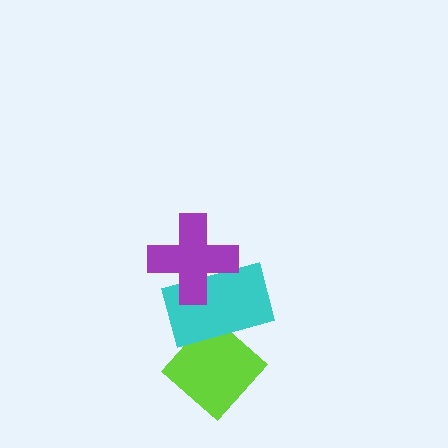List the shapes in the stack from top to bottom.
From top to bottom: the purple cross, the cyan rectangle, the lime diamond.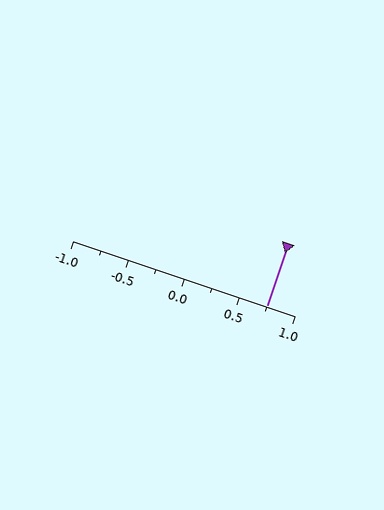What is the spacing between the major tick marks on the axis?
The major ticks are spaced 0.5 apart.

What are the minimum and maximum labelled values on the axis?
The axis runs from -1.0 to 1.0.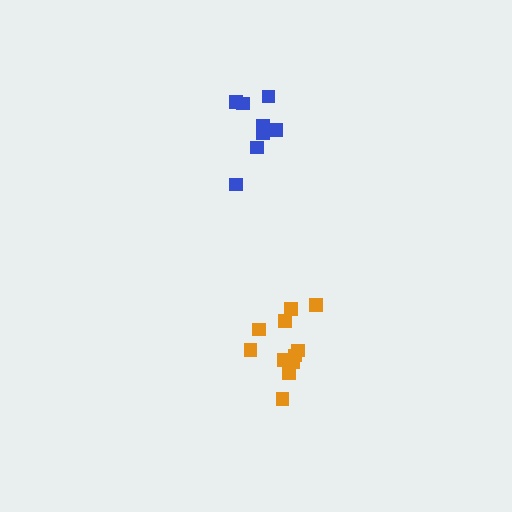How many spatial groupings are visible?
There are 2 spatial groupings.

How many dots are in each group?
Group 1: 8 dots, Group 2: 11 dots (19 total).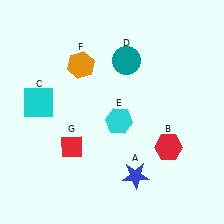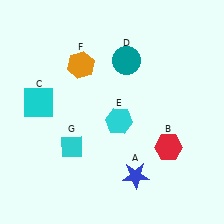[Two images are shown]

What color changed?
The diamond (G) changed from red in Image 1 to cyan in Image 2.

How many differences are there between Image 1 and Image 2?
There is 1 difference between the two images.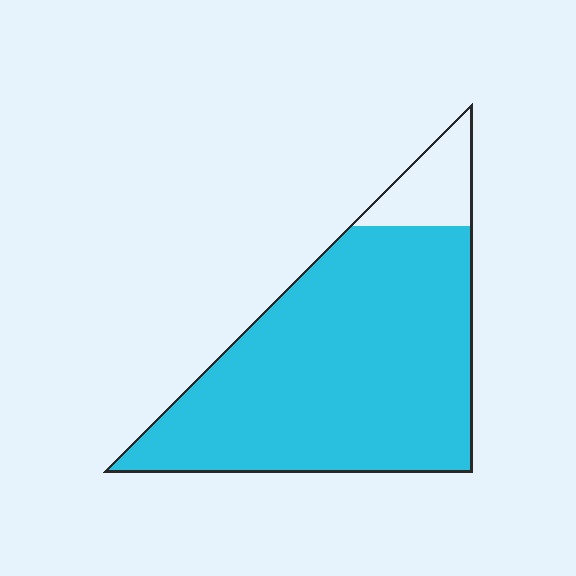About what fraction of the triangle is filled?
About nine tenths (9/10).